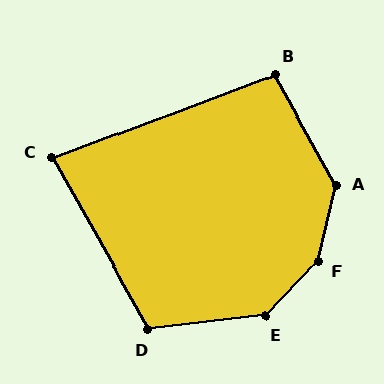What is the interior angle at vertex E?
Approximately 140 degrees (obtuse).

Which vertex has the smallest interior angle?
C, at approximately 81 degrees.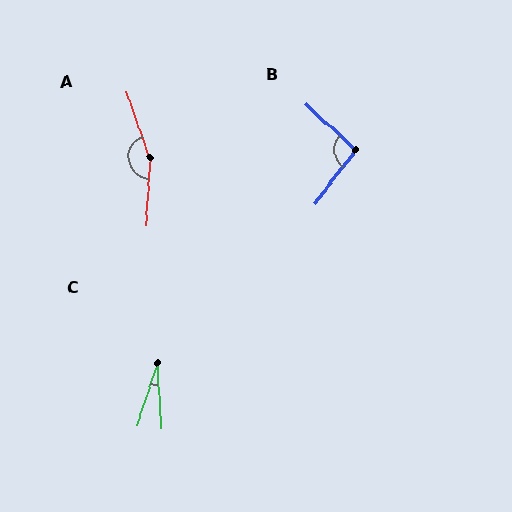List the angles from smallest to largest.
C (21°), B (96°), A (157°).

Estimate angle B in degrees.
Approximately 96 degrees.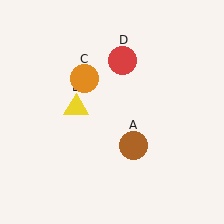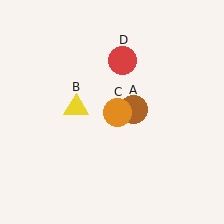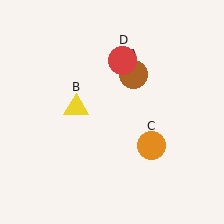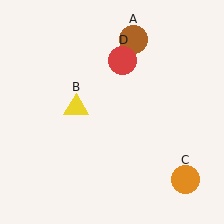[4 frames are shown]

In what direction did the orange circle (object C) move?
The orange circle (object C) moved down and to the right.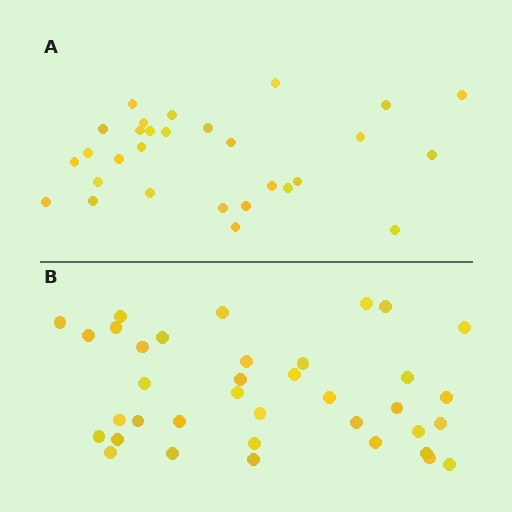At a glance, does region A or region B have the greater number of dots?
Region B (the bottom region) has more dots.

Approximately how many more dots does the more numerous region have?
Region B has roughly 8 or so more dots than region A.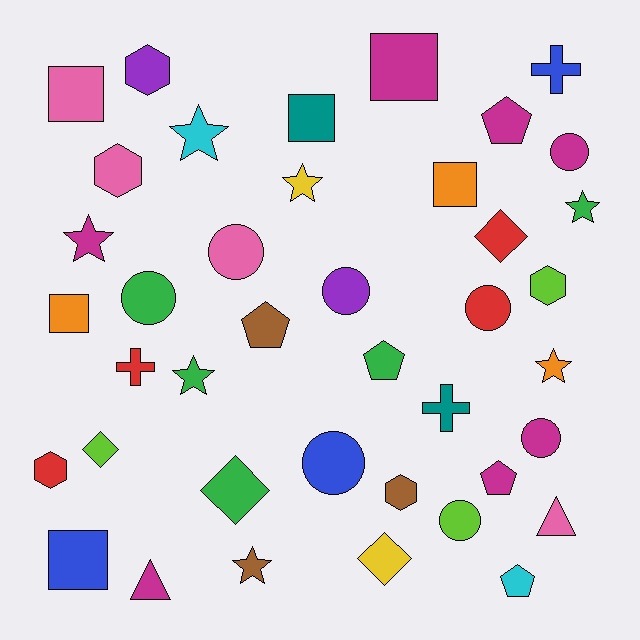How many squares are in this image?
There are 6 squares.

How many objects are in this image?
There are 40 objects.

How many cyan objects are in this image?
There are 2 cyan objects.